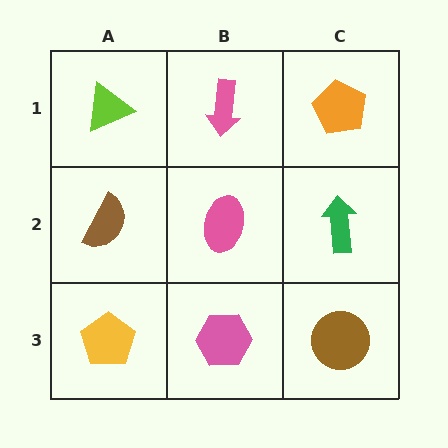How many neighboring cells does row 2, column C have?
3.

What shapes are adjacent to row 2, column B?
A pink arrow (row 1, column B), a pink hexagon (row 3, column B), a brown semicircle (row 2, column A), a green arrow (row 2, column C).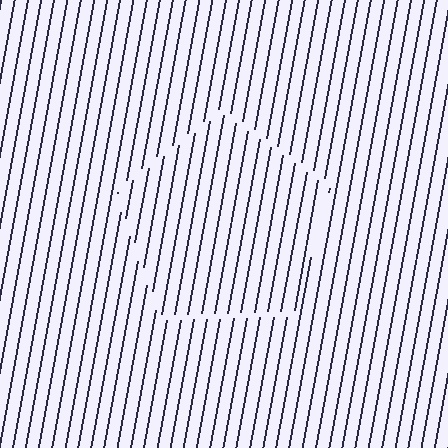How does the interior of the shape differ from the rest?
The interior of the shape contains the same grating, shifted by half a period — the contour is defined by the phase discontinuity where line-ends from the inner and outer gratings abut.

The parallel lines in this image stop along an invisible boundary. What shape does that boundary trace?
An illusory pentagon. The interior of the shape contains the same grating, shifted by half a period — the contour is defined by the phase discontinuity where line-ends from the inner and outer gratings abut.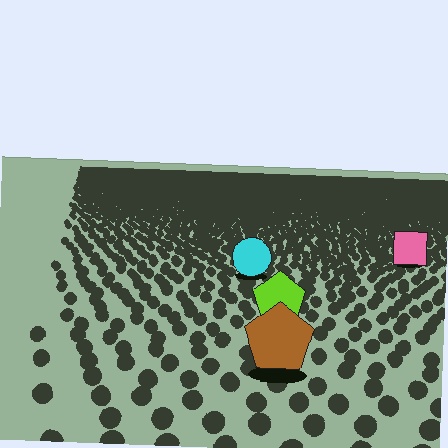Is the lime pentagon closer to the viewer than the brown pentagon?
No. The brown pentagon is closer — you can tell from the texture gradient: the ground texture is coarser near it.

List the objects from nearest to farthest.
From nearest to farthest: the brown pentagon, the lime pentagon, the cyan circle, the pink square.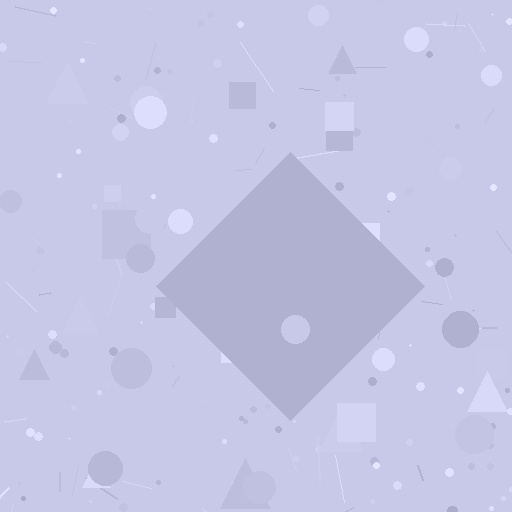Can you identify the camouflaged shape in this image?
The camouflaged shape is a diamond.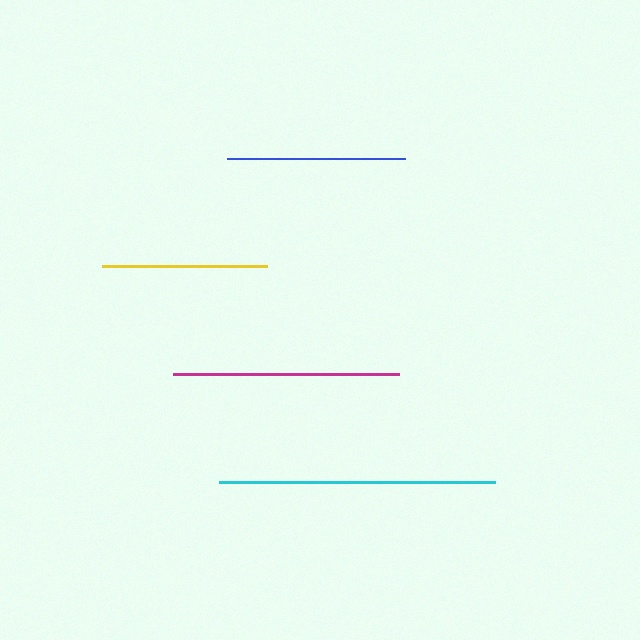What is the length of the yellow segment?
The yellow segment is approximately 165 pixels long.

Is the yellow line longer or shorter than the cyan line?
The cyan line is longer than the yellow line.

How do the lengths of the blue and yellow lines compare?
The blue and yellow lines are approximately the same length.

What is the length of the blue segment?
The blue segment is approximately 178 pixels long.